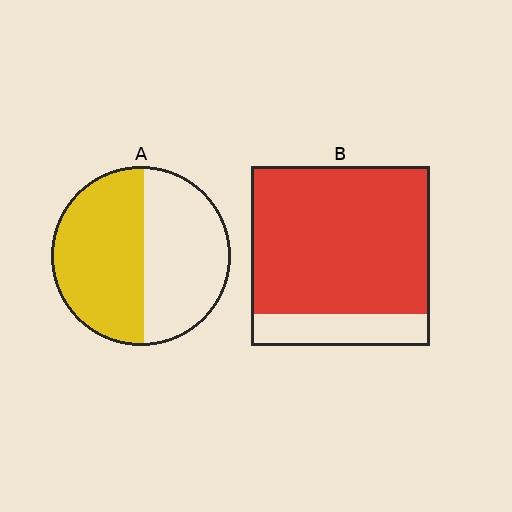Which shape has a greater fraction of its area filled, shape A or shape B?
Shape B.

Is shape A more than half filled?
Roughly half.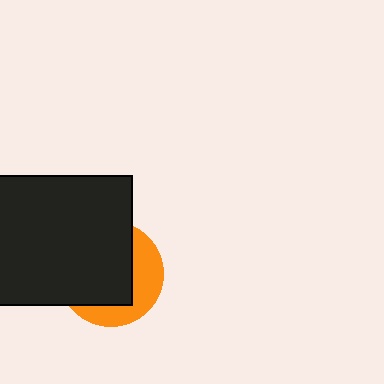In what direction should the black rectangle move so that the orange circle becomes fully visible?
The black rectangle should move toward the upper-left. That is the shortest direction to clear the overlap and leave the orange circle fully visible.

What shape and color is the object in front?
The object in front is a black rectangle.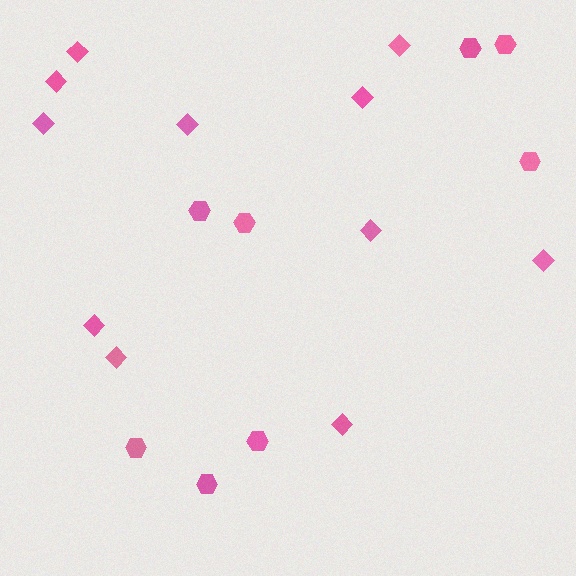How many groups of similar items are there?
There are 2 groups: one group of hexagons (8) and one group of diamonds (11).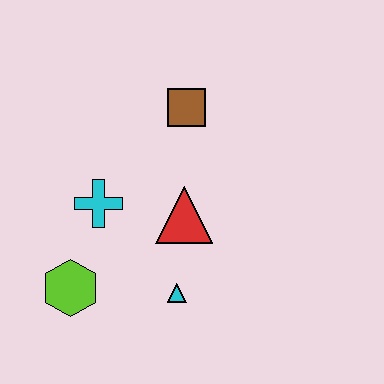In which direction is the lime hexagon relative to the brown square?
The lime hexagon is below the brown square.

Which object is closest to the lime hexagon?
The cyan cross is closest to the lime hexagon.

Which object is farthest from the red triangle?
The lime hexagon is farthest from the red triangle.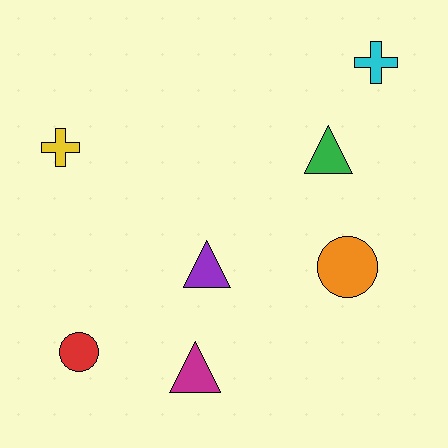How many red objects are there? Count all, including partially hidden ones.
There is 1 red object.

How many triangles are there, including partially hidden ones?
There are 3 triangles.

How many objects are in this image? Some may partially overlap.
There are 7 objects.